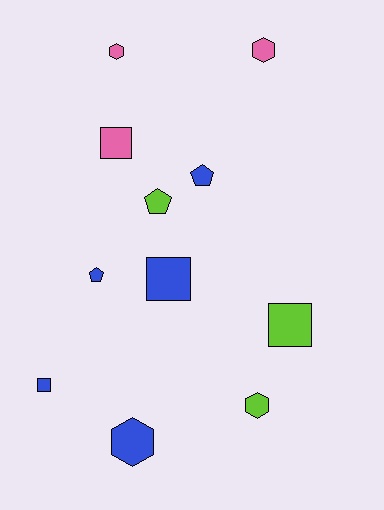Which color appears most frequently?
Blue, with 5 objects.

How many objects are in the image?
There are 11 objects.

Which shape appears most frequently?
Hexagon, with 4 objects.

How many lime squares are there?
There is 1 lime square.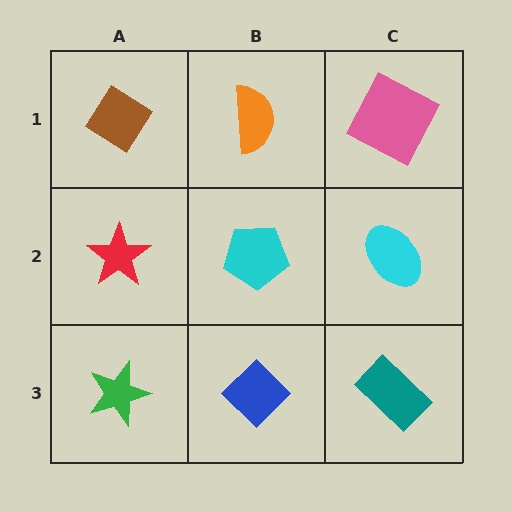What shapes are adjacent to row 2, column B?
An orange semicircle (row 1, column B), a blue diamond (row 3, column B), a red star (row 2, column A), a cyan ellipse (row 2, column C).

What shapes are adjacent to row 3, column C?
A cyan ellipse (row 2, column C), a blue diamond (row 3, column B).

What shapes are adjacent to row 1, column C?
A cyan ellipse (row 2, column C), an orange semicircle (row 1, column B).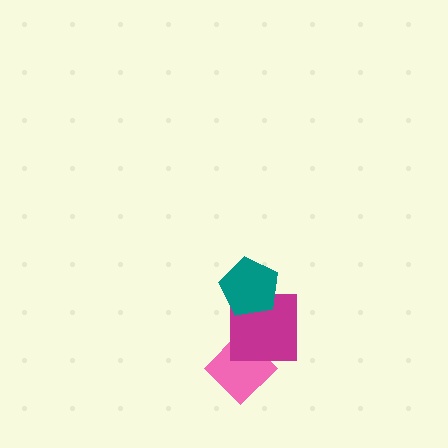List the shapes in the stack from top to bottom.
From top to bottom: the teal pentagon, the magenta square, the pink diamond.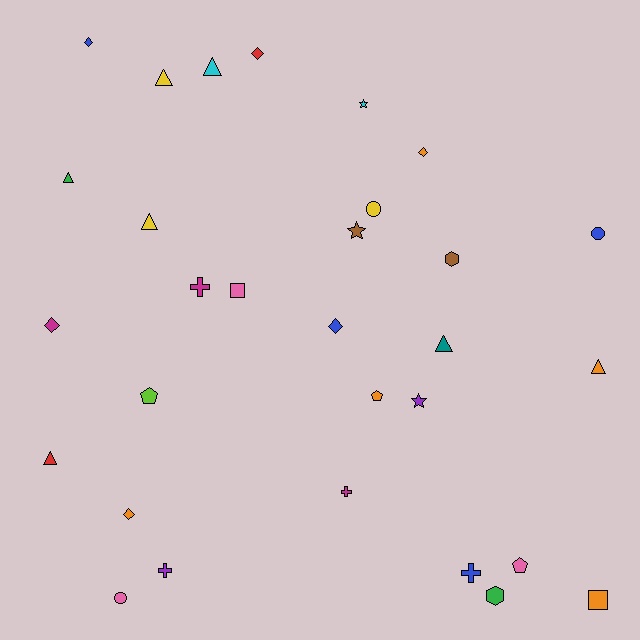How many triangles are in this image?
There are 7 triangles.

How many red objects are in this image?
There are 2 red objects.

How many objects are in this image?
There are 30 objects.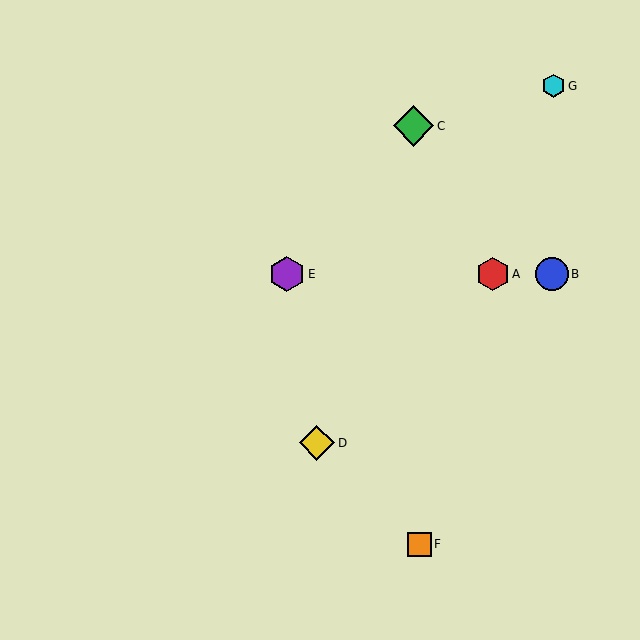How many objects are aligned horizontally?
3 objects (A, B, E) are aligned horizontally.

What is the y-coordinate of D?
Object D is at y≈443.